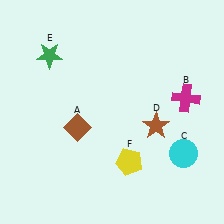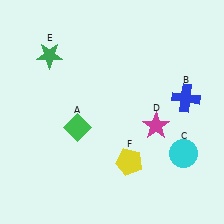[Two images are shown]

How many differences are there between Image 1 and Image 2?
There are 3 differences between the two images.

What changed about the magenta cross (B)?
In Image 1, B is magenta. In Image 2, it changed to blue.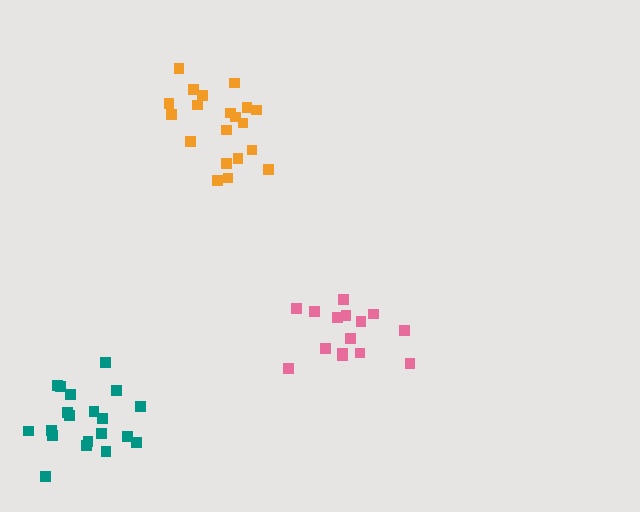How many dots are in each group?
Group 1: 15 dots, Group 2: 20 dots, Group 3: 20 dots (55 total).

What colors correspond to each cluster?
The clusters are colored: pink, orange, teal.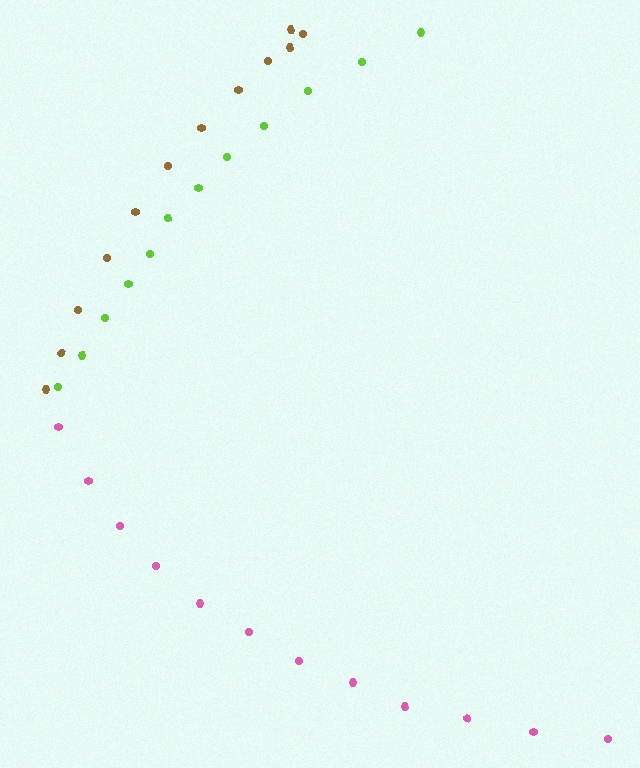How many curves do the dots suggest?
There are 3 distinct paths.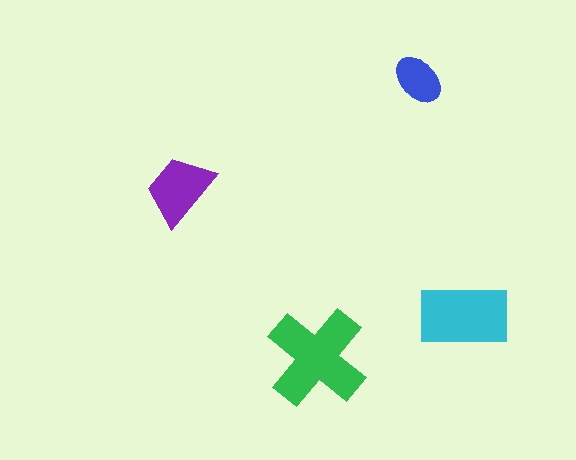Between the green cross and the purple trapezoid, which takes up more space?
The green cross.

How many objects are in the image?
There are 4 objects in the image.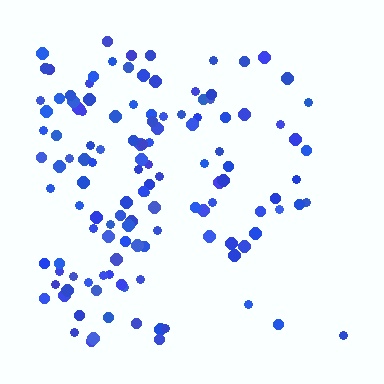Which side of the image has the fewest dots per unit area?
The right.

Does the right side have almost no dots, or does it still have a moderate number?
Still a moderate number, just noticeably fewer than the left.